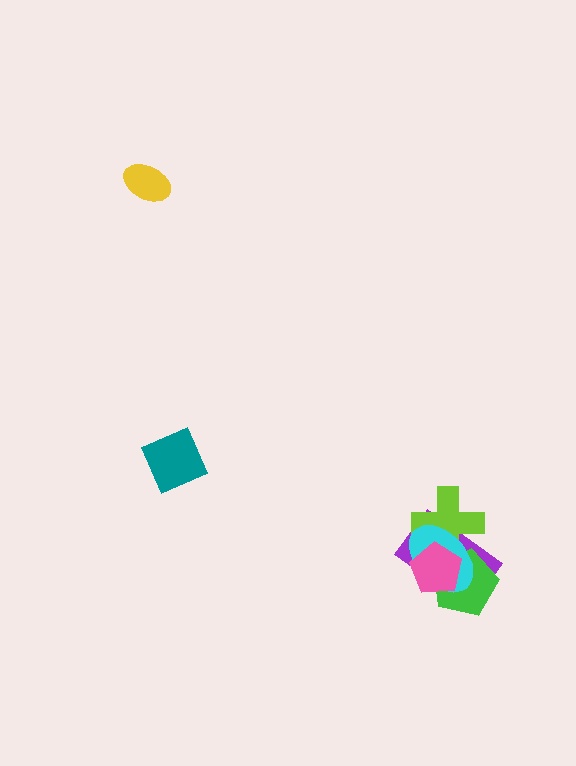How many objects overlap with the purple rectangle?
4 objects overlap with the purple rectangle.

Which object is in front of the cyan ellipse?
The pink pentagon is in front of the cyan ellipse.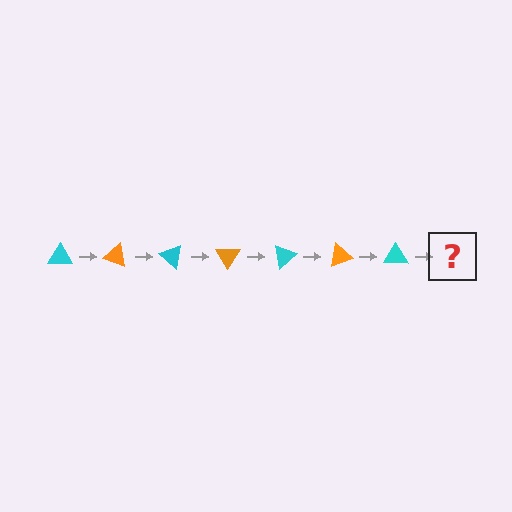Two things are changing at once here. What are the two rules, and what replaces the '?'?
The two rules are that it rotates 20 degrees each step and the color cycles through cyan and orange. The '?' should be an orange triangle, rotated 140 degrees from the start.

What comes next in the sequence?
The next element should be an orange triangle, rotated 140 degrees from the start.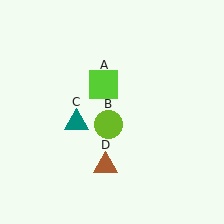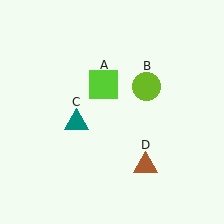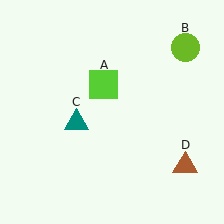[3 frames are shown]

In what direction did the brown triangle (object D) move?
The brown triangle (object D) moved right.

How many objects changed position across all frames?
2 objects changed position: lime circle (object B), brown triangle (object D).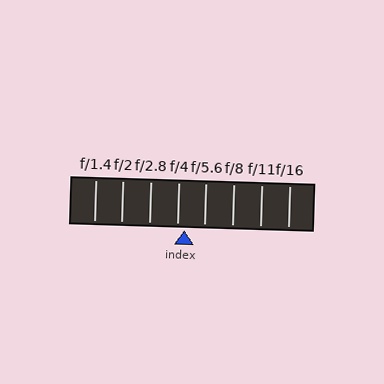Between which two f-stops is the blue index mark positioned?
The index mark is between f/4 and f/5.6.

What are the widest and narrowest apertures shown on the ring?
The widest aperture shown is f/1.4 and the narrowest is f/16.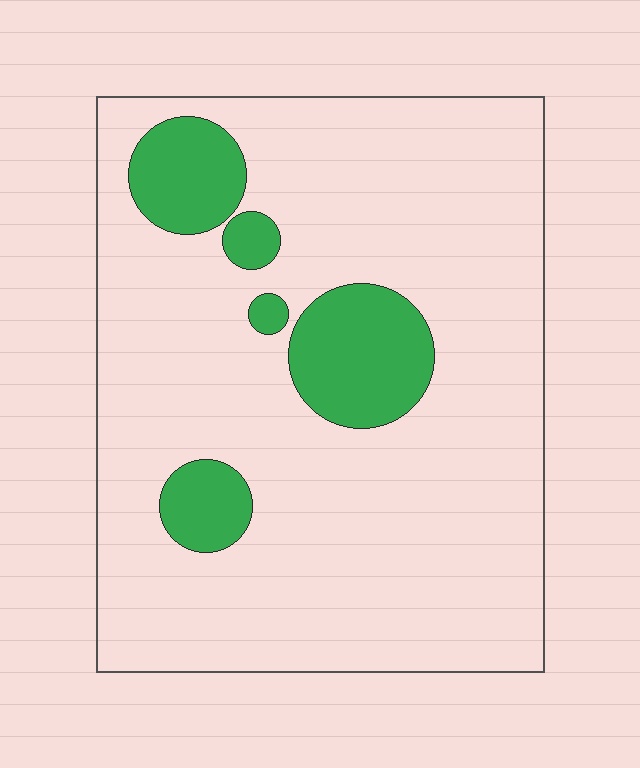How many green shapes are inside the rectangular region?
5.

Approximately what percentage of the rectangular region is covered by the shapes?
Approximately 15%.